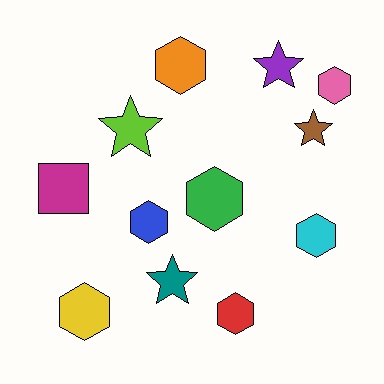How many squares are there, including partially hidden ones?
There is 1 square.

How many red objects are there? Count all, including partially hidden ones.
There is 1 red object.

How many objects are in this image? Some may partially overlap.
There are 12 objects.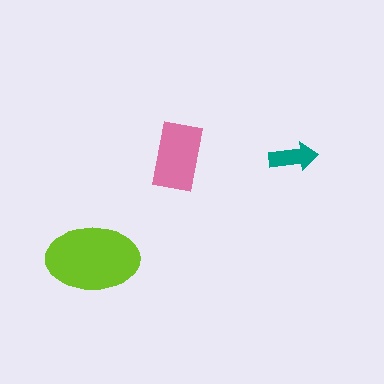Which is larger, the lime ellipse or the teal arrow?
The lime ellipse.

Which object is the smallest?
The teal arrow.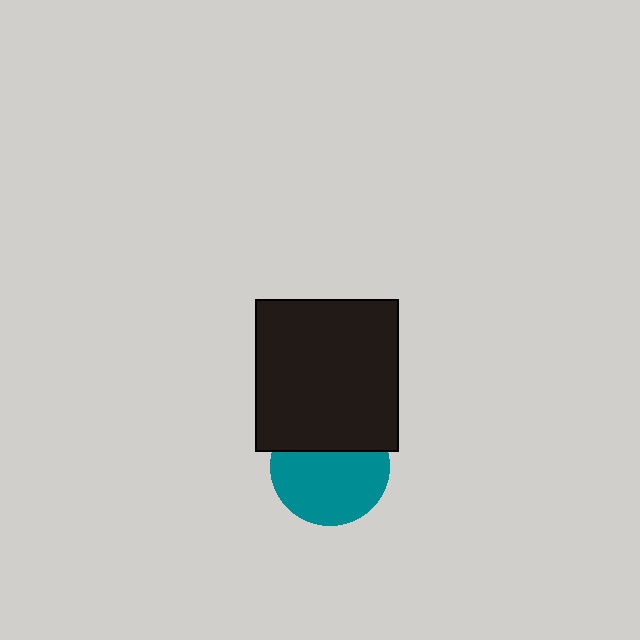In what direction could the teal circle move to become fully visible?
The teal circle could move down. That would shift it out from behind the black rectangle entirely.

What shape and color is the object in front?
The object in front is a black rectangle.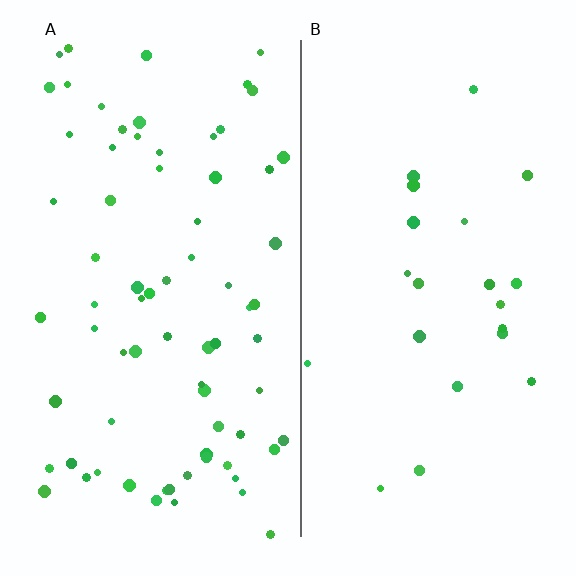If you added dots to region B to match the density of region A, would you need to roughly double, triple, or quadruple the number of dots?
Approximately triple.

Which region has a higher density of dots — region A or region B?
A (the left).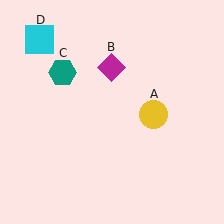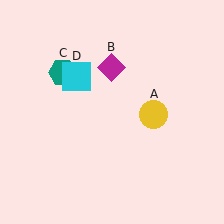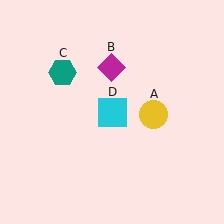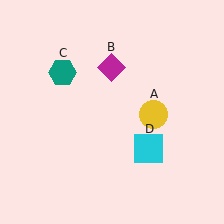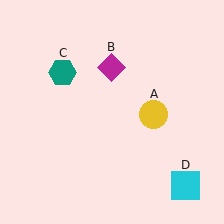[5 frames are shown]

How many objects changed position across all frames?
1 object changed position: cyan square (object D).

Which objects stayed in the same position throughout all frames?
Yellow circle (object A) and magenta diamond (object B) and teal hexagon (object C) remained stationary.